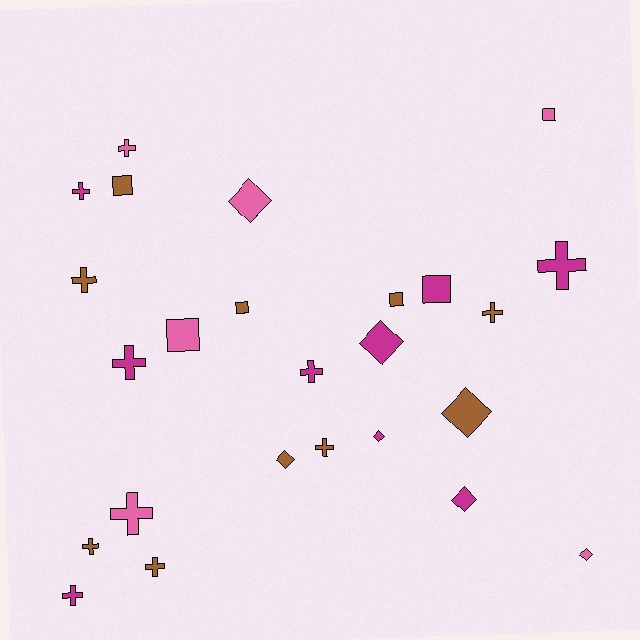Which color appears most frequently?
Brown, with 10 objects.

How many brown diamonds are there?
There are 2 brown diamonds.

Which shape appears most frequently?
Cross, with 12 objects.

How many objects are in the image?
There are 25 objects.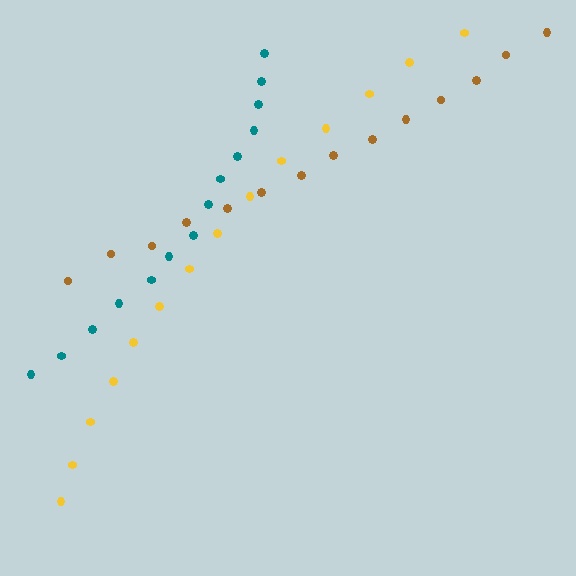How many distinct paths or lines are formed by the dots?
There are 3 distinct paths.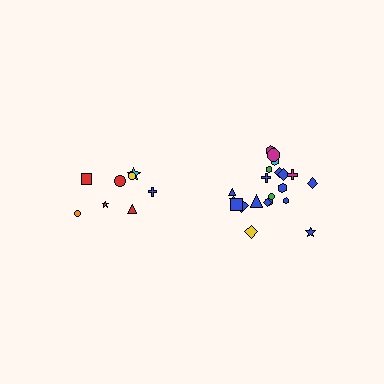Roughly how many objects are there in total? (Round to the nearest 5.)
Roughly 30 objects in total.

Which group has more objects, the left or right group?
The right group.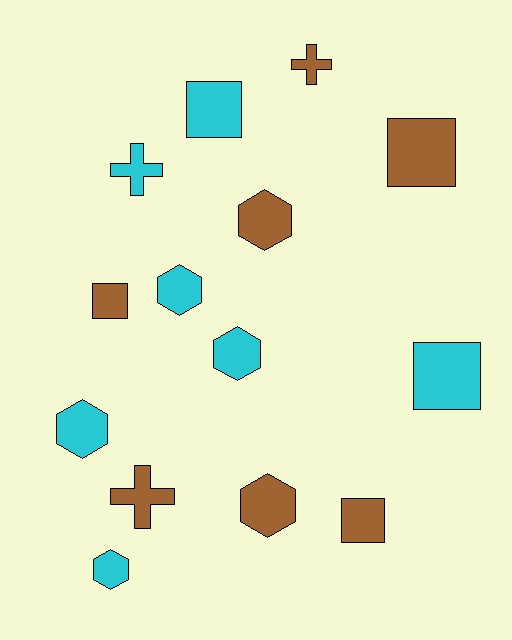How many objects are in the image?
There are 14 objects.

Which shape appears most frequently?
Hexagon, with 6 objects.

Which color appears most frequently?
Brown, with 7 objects.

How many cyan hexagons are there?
There are 4 cyan hexagons.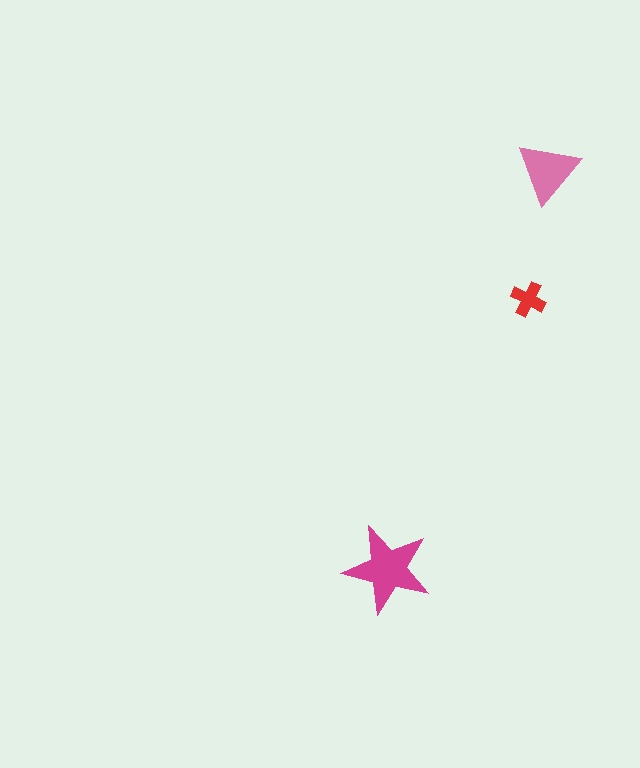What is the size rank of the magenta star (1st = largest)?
1st.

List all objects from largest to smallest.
The magenta star, the pink triangle, the red cross.